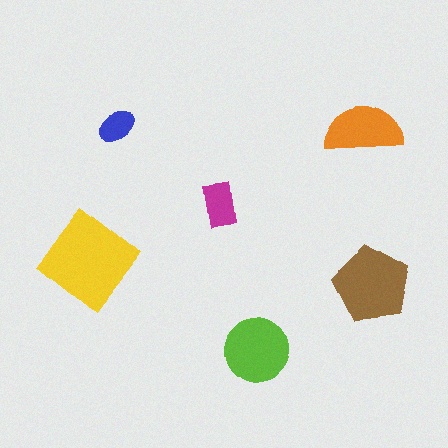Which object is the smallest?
The blue ellipse.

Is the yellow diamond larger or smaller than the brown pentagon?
Larger.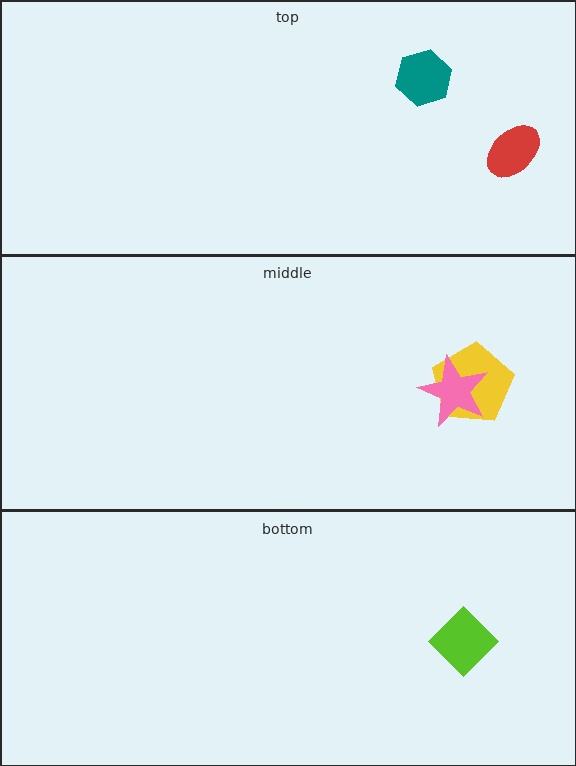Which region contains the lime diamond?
The bottom region.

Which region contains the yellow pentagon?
The middle region.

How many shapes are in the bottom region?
1.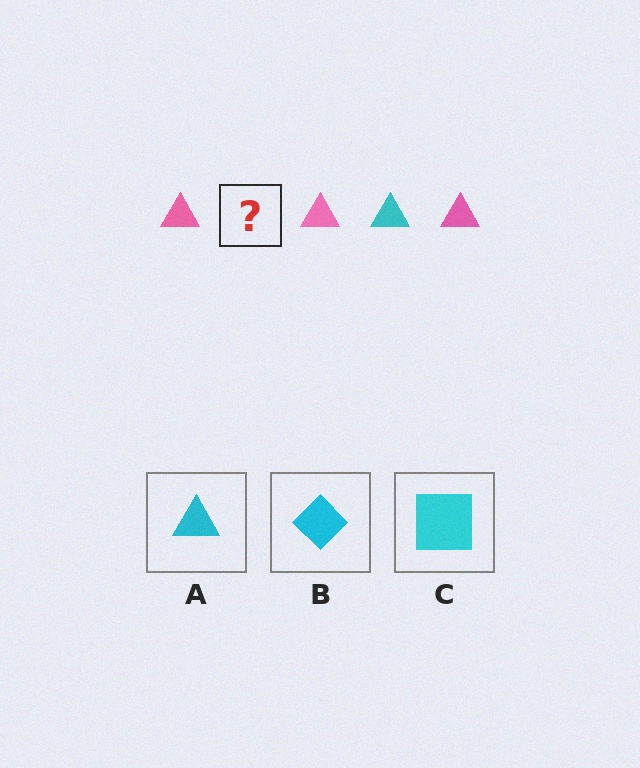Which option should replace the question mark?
Option A.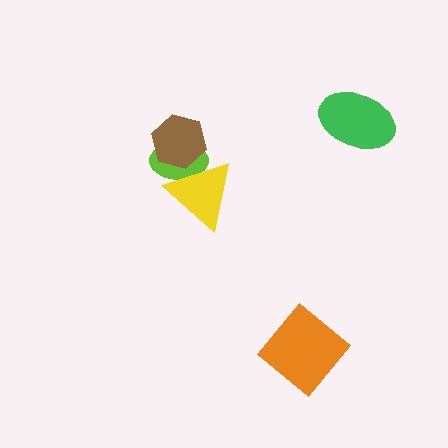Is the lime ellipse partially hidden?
Yes, it is partially covered by another shape.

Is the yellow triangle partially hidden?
Yes, it is partially covered by another shape.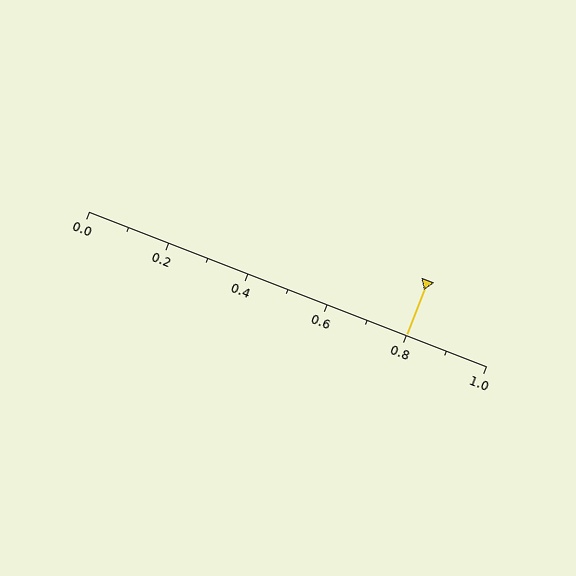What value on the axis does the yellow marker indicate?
The marker indicates approximately 0.8.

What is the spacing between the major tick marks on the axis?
The major ticks are spaced 0.2 apart.